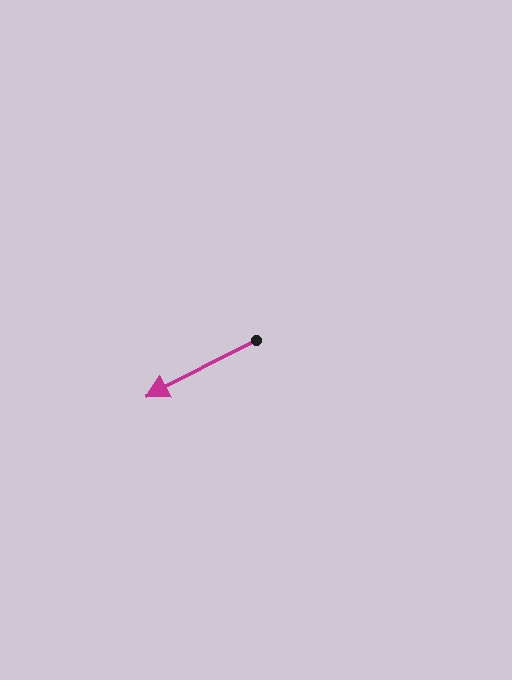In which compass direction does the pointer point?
Southwest.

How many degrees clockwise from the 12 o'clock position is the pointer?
Approximately 243 degrees.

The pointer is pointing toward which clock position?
Roughly 8 o'clock.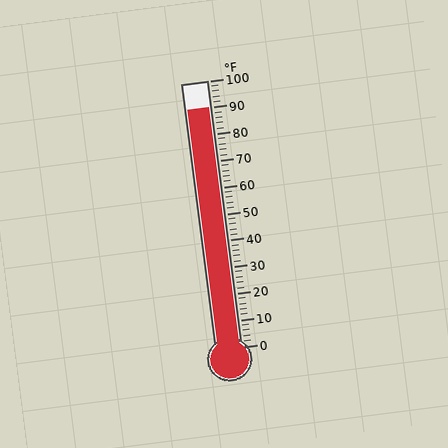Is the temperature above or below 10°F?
The temperature is above 10°F.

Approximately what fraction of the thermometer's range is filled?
The thermometer is filled to approximately 90% of its range.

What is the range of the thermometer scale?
The thermometer scale ranges from 0°F to 100°F.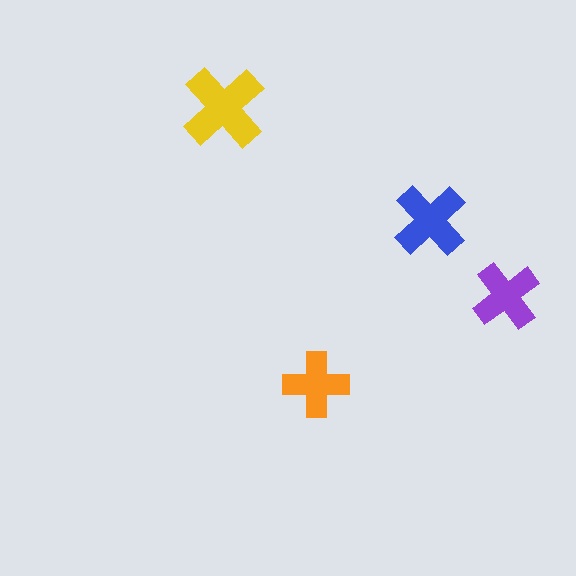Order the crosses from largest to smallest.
the yellow one, the blue one, the purple one, the orange one.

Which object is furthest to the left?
The yellow cross is leftmost.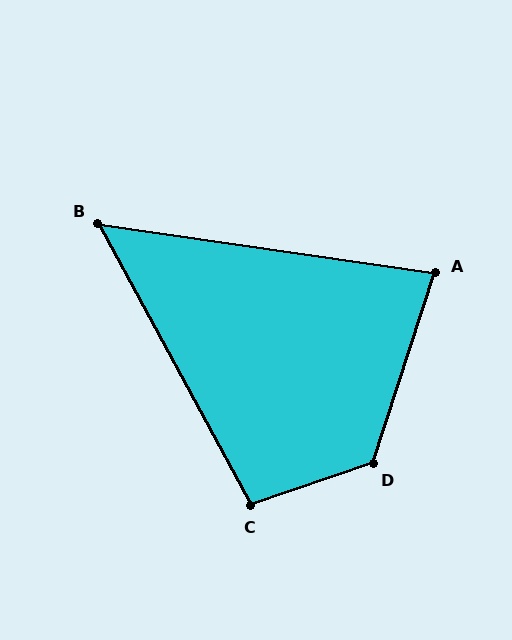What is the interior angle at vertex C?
Approximately 100 degrees (obtuse).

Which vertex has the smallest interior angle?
B, at approximately 53 degrees.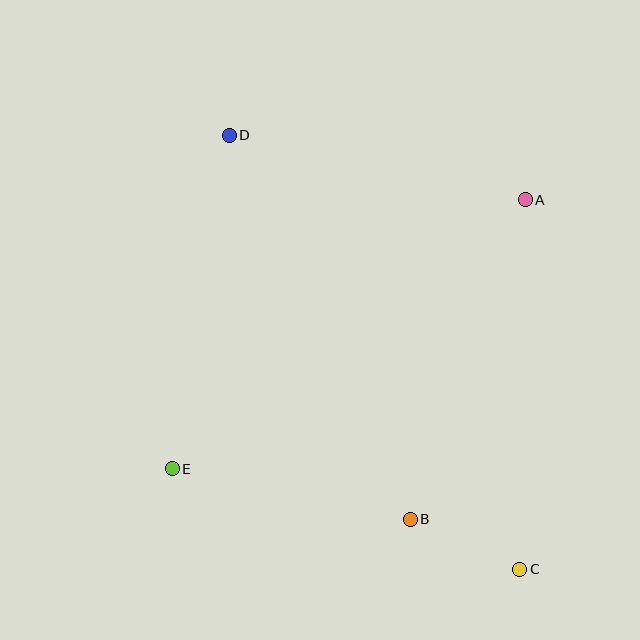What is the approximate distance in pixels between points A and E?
The distance between A and E is approximately 444 pixels.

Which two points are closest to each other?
Points B and C are closest to each other.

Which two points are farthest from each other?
Points C and D are farthest from each other.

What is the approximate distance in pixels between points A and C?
The distance between A and C is approximately 370 pixels.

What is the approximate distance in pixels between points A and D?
The distance between A and D is approximately 303 pixels.